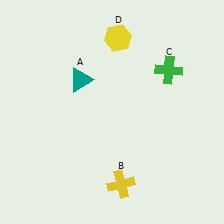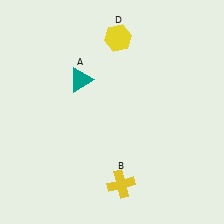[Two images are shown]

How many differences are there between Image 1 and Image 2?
There is 1 difference between the two images.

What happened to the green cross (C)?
The green cross (C) was removed in Image 2. It was in the top-right area of Image 1.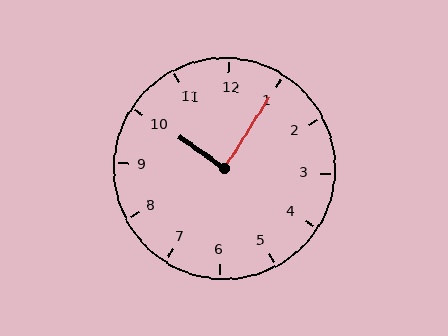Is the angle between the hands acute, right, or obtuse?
It is right.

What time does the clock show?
10:05.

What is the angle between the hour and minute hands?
Approximately 88 degrees.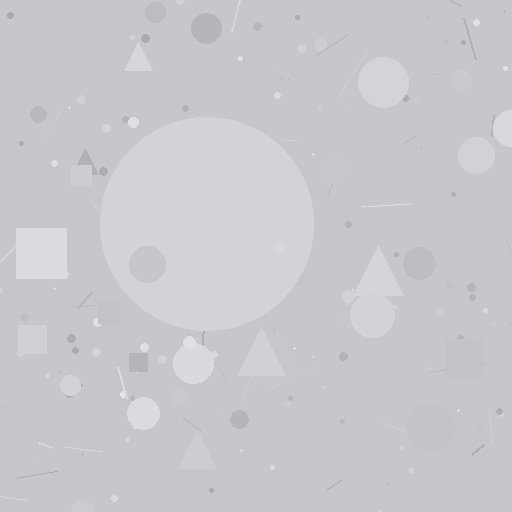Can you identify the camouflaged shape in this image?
The camouflaged shape is a circle.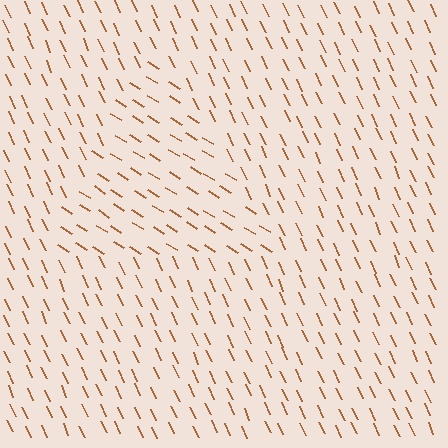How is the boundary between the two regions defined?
The boundary is defined purely by a change in line orientation (approximately 33 degrees difference). All lines are the same color and thickness.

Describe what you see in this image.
The image is filled with small brown line segments. A triangle region in the image has lines oriented differently from the surrounding lines, creating a visible texture boundary.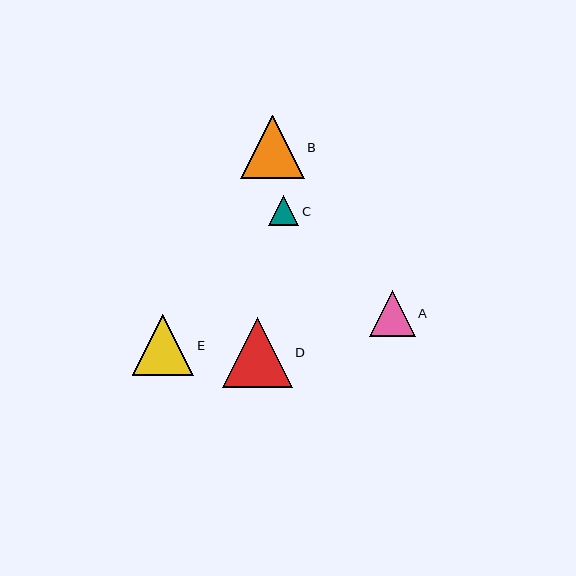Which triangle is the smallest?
Triangle C is the smallest with a size of approximately 30 pixels.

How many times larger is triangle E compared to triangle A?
Triangle E is approximately 1.3 times the size of triangle A.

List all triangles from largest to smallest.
From largest to smallest: D, B, E, A, C.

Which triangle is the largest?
Triangle D is the largest with a size of approximately 70 pixels.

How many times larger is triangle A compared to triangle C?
Triangle A is approximately 1.5 times the size of triangle C.